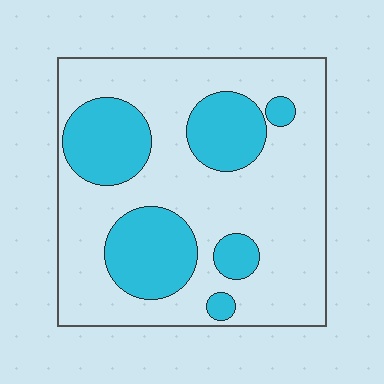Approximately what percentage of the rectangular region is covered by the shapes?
Approximately 30%.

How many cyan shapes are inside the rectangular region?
6.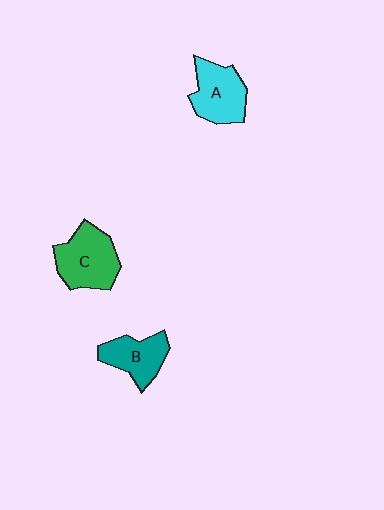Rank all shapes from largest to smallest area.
From largest to smallest: C (green), A (cyan), B (teal).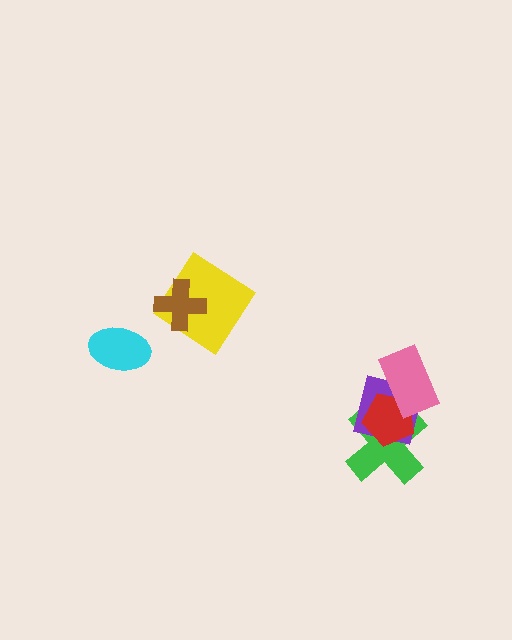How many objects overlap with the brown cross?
1 object overlaps with the brown cross.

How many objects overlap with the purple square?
3 objects overlap with the purple square.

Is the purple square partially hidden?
Yes, it is partially covered by another shape.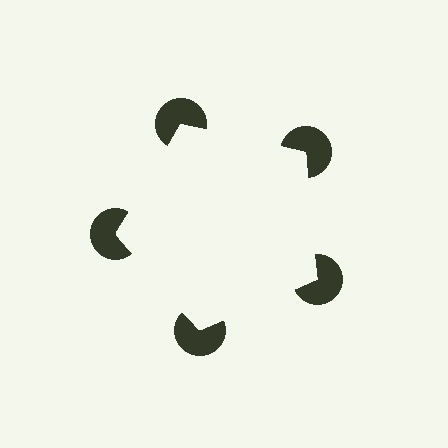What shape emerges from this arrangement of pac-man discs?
An illusory pentagon — its edges are inferred from the aligned wedge cuts in the pac-man discs, not physically drawn.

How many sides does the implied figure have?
5 sides.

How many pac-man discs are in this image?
There are 5 — one at each vertex of the illusory pentagon.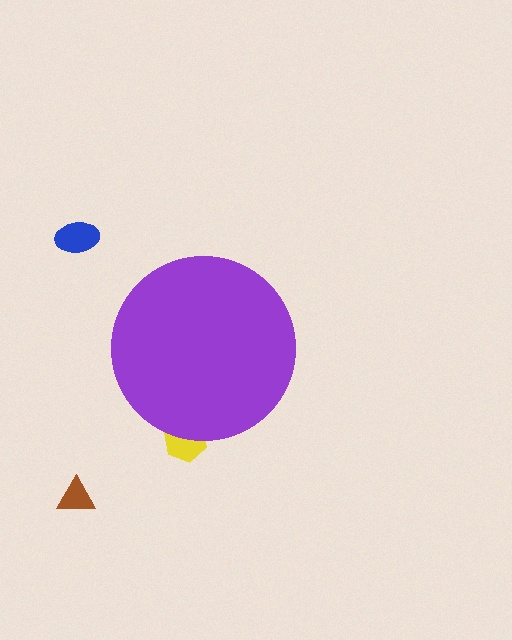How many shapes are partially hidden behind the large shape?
1 shape is partially hidden.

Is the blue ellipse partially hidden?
No, the blue ellipse is fully visible.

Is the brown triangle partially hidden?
No, the brown triangle is fully visible.